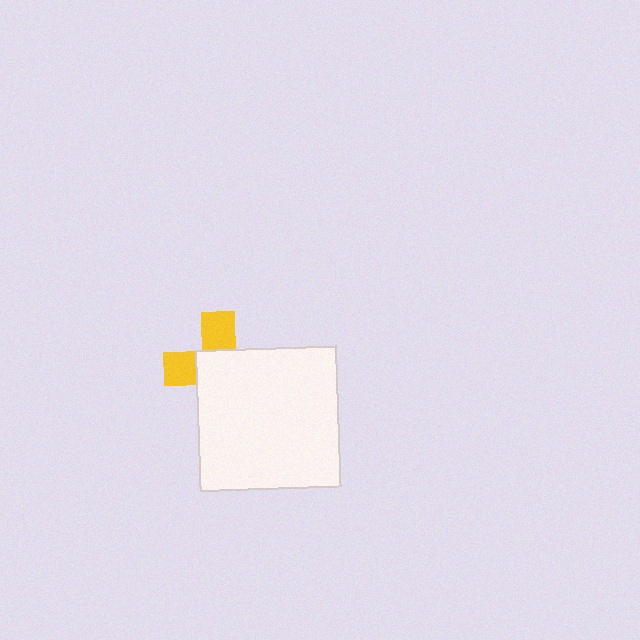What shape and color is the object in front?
The object in front is a white square.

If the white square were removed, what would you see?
You would see the complete yellow cross.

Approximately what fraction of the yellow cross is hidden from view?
Roughly 63% of the yellow cross is hidden behind the white square.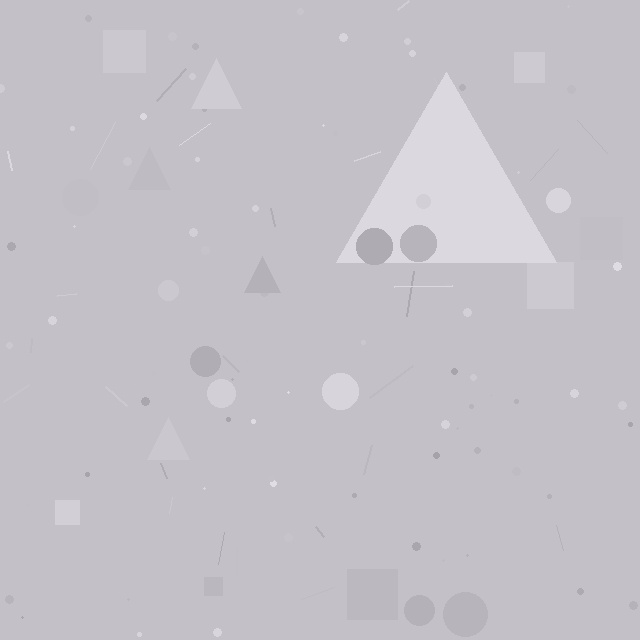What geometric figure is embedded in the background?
A triangle is embedded in the background.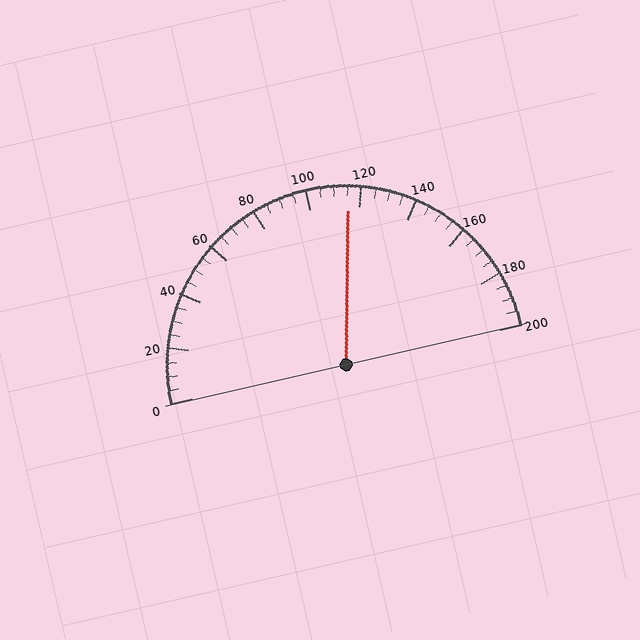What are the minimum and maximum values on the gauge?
The gauge ranges from 0 to 200.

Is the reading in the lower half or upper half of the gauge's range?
The reading is in the upper half of the range (0 to 200).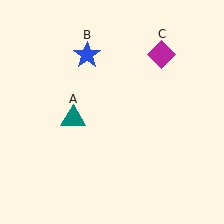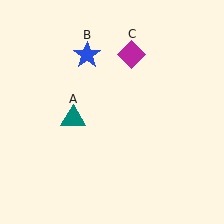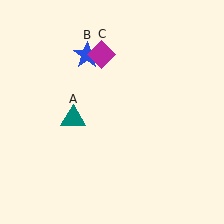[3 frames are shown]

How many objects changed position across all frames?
1 object changed position: magenta diamond (object C).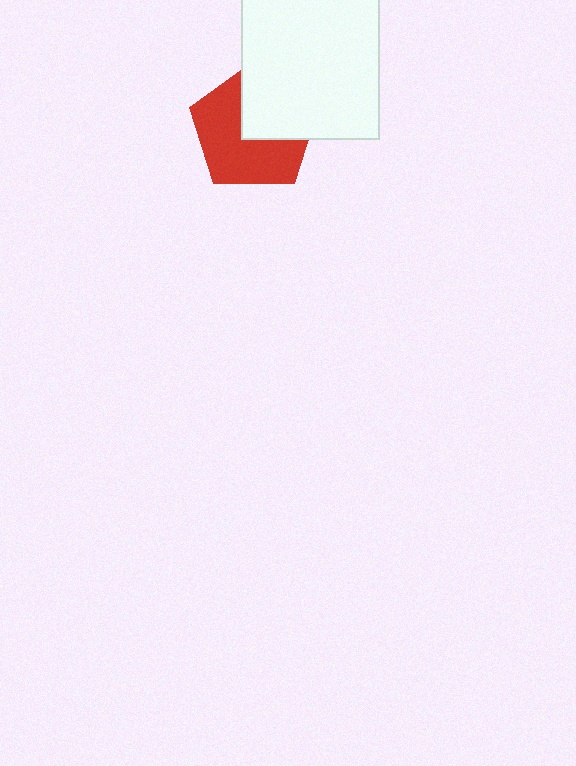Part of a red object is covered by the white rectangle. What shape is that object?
It is a pentagon.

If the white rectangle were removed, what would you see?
You would see the complete red pentagon.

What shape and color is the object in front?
The object in front is a white rectangle.